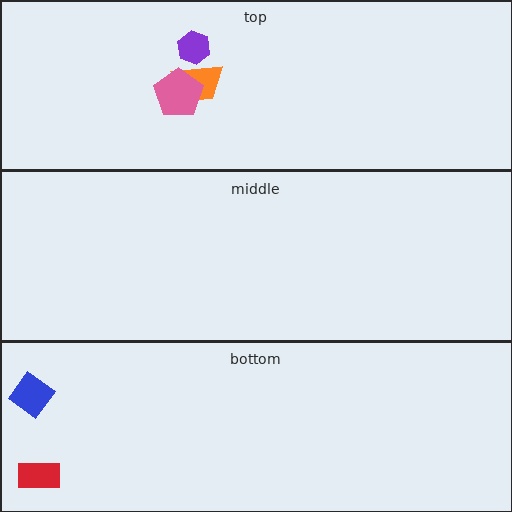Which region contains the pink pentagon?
The top region.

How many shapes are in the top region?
3.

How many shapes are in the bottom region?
2.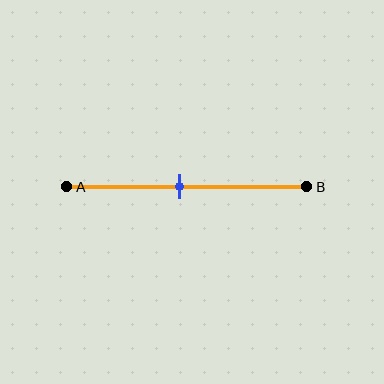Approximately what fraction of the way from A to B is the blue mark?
The blue mark is approximately 45% of the way from A to B.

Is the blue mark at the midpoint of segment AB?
Yes, the mark is approximately at the midpoint.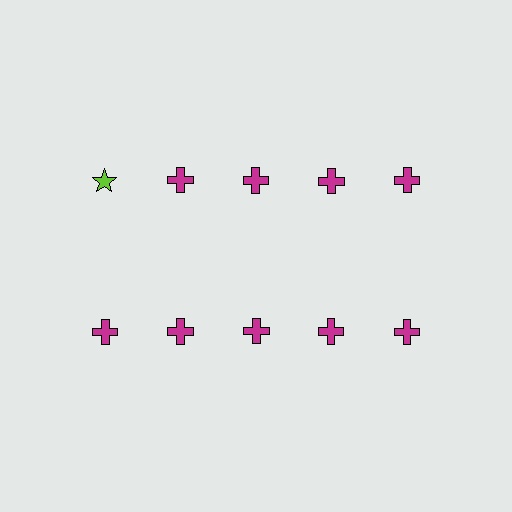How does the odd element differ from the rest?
It differs in both color (lime instead of magenta) and shape (star instead of cross).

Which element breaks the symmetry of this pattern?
The lime star in the top row, leftmost column breaks the symmetry. All other shapes are magenta crosses.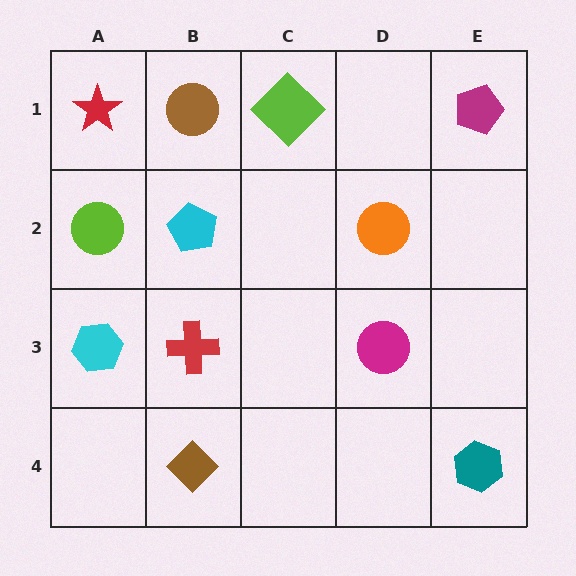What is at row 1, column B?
A brown circle.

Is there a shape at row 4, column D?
No, that cell is empty.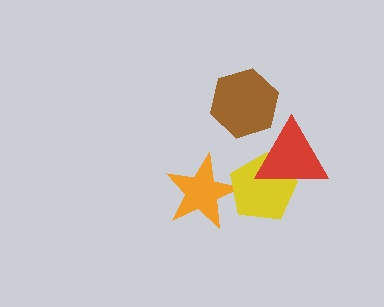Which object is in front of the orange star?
The yellow pentagon is in front of the orange star.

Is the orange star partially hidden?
Yes, it is partially covered by another shape.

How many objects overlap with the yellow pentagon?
2 objects overlap with the yellow pentagon.